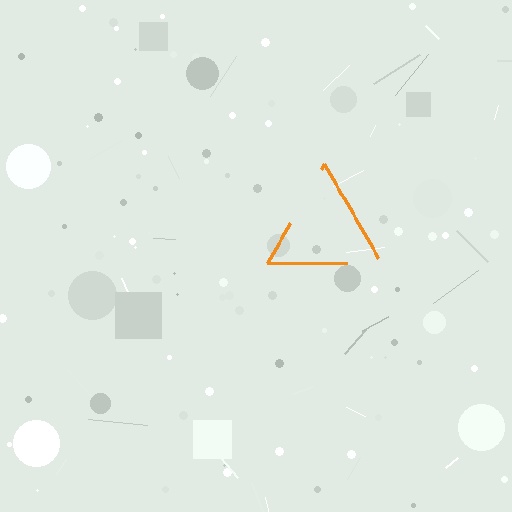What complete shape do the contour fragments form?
The contour fragments form a triangle.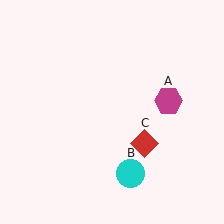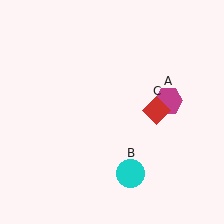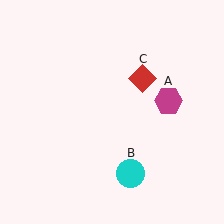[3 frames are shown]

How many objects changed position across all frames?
1 object changed position: red diamond (object C).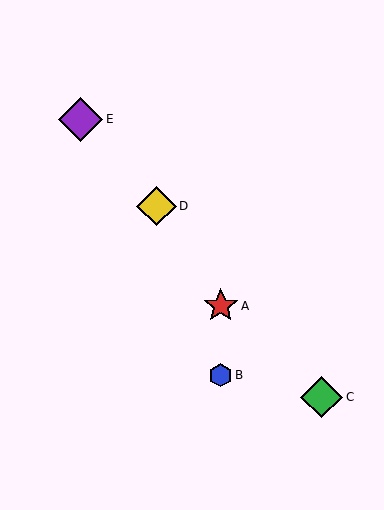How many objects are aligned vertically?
2 objects (A, B) are aligned vertically.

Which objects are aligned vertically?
Objects A, B are aligned vertically.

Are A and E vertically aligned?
No, A is at x≈221 and E is at x≈81.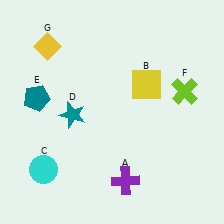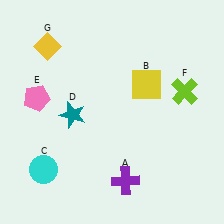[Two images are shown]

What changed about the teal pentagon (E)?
In Image 1, E is teal. In Image 2, it changed to pink.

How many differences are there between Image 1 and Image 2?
There is 1 difference between the two images.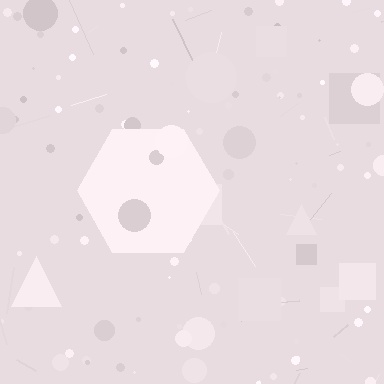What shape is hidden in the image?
A hexagon is hidden in the image.